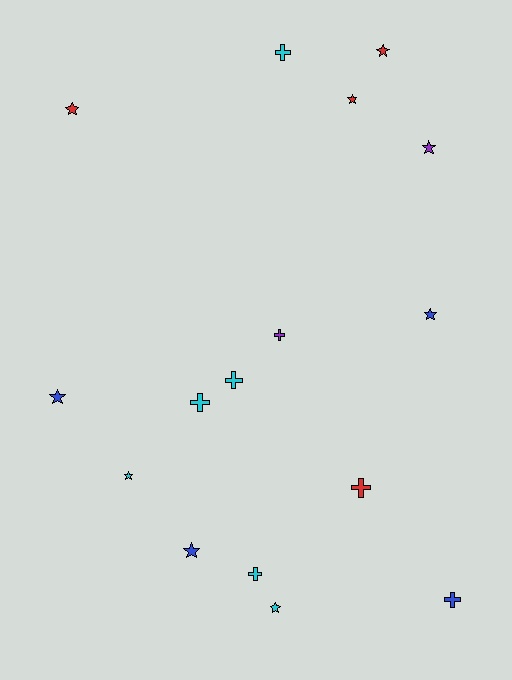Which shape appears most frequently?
Star, with 9 objects.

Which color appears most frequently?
Cyan, with 6 objects.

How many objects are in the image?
There are 16 objects.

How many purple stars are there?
There is 1 purple star.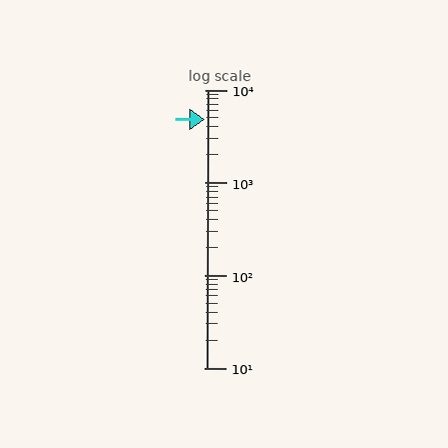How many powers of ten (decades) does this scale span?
The scale spans 3 decades, from 10 to 10000.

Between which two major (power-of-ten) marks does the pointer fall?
The pointer is between 1000 and 10000.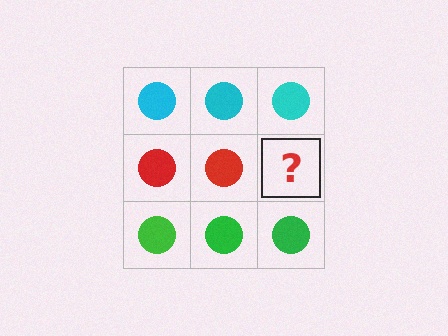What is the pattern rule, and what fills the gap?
The rule is that each row has a consistent color. The gap should be filled with a red circle.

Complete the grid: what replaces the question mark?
The question mark should be replaced with a red circle.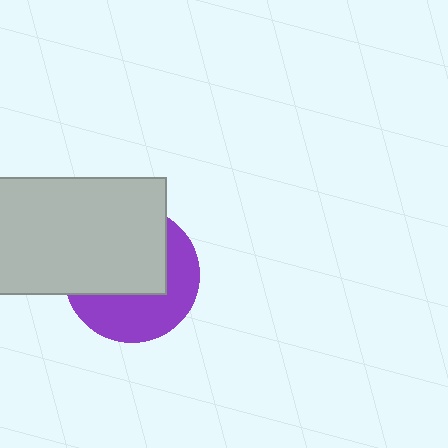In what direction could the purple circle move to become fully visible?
The purple circle could move toward the lower-right. That would shift it out from behind the light gray rectangle entirely.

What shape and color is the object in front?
The object in front is a light gray rectangle.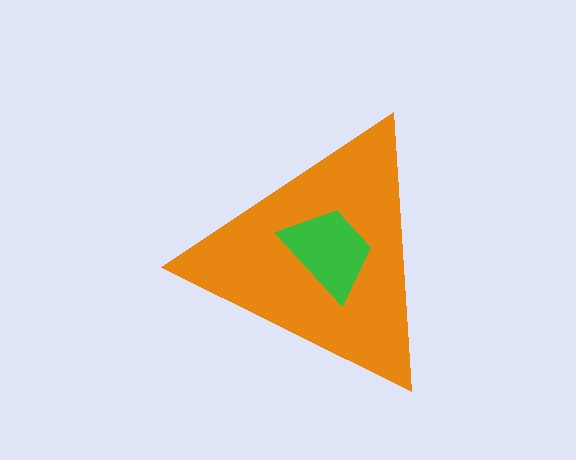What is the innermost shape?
The green trapezoid.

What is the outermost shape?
The orange triangle.